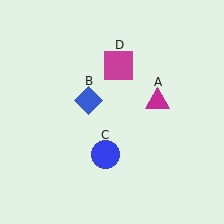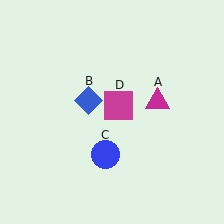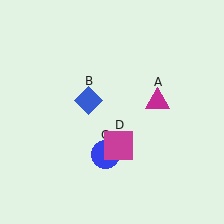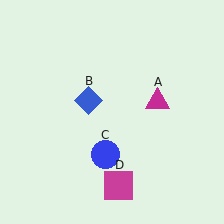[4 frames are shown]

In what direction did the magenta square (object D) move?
The magenta square (object D) moved down.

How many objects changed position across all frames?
1 object changed position: magenta square (object D).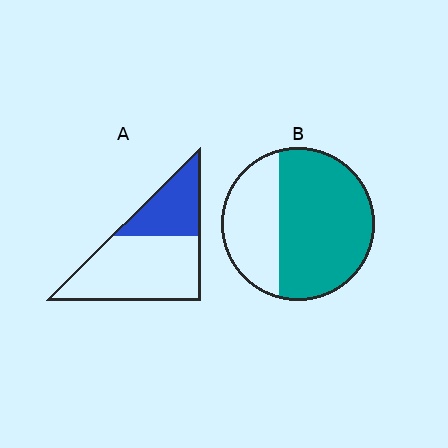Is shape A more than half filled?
No.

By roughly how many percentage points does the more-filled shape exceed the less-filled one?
By roughly 30 percentage points (B over A).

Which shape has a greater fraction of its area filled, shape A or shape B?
Shape B.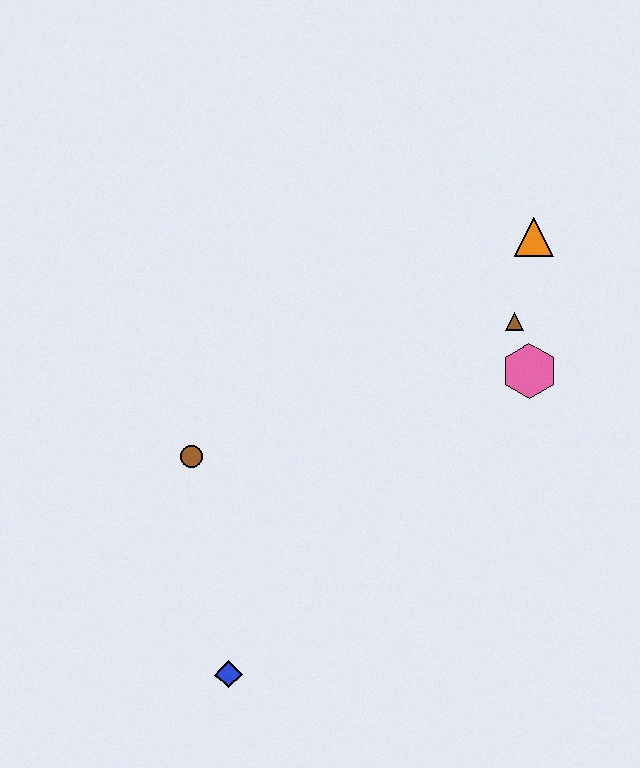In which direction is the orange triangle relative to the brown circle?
The orange triangle is to the right of the brown circle.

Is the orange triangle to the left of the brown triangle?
No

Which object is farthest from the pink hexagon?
The blue diamond is farthest from the pink hexagon.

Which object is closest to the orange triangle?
The brown triangle is closest to the orange triangle.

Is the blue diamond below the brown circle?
Yes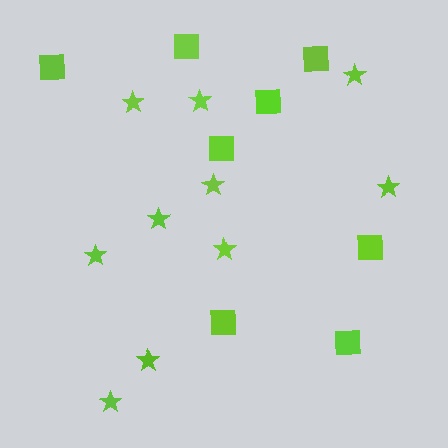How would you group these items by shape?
There are 2 groups: one group of stars (10) and one group of squares (8).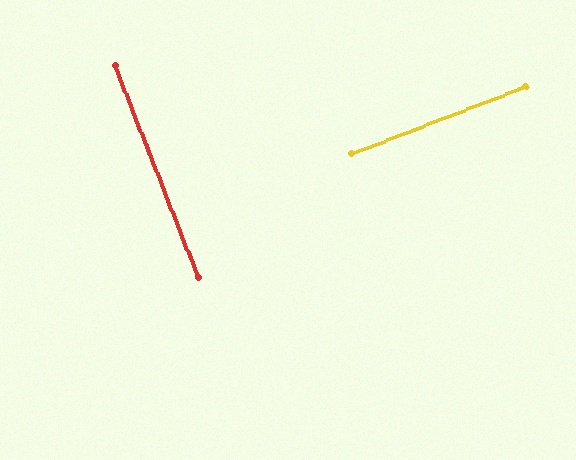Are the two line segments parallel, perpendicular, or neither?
Perpendicular — they meet at approximately 89°.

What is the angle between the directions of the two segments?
Approximately 89 degrees.